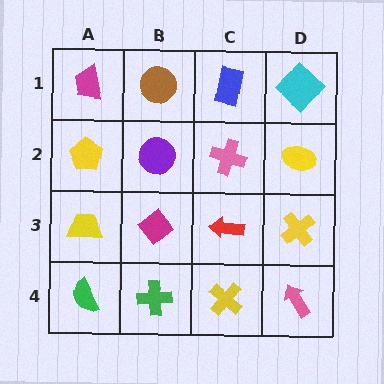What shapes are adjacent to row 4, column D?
A yellow cross (row 3, column D), a yellow cross (row 4, column C).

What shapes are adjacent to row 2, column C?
A blue rectangle (row 1, column C), a red arrow (row 3, column C), a purple circle (row 2, column B), a yellow ellipse (row 2, column D).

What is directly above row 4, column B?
A magenta diamond.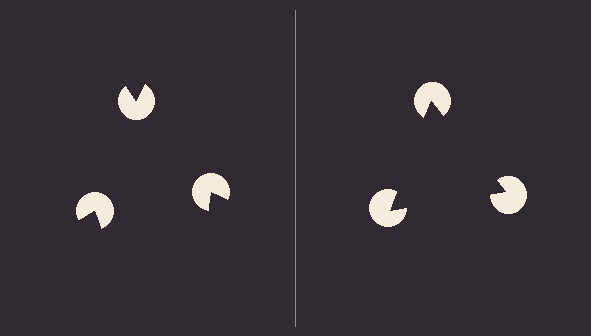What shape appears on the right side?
An illusory triangle.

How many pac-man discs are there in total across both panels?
6 — 3 on each side.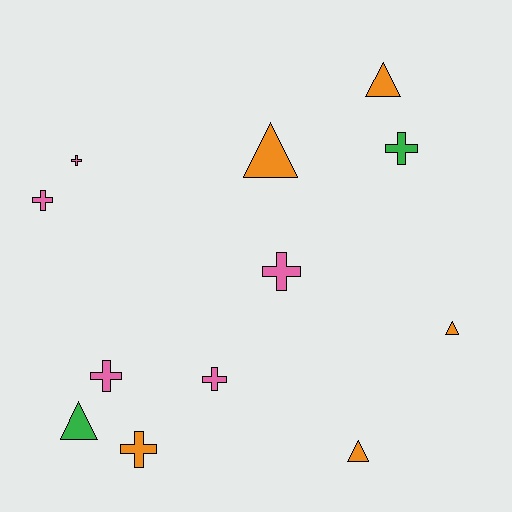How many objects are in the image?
There are 12 objects.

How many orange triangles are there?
There are 4 orange triangles.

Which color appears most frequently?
Orange, with 5 objects.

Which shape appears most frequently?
Cross, with 7 objects.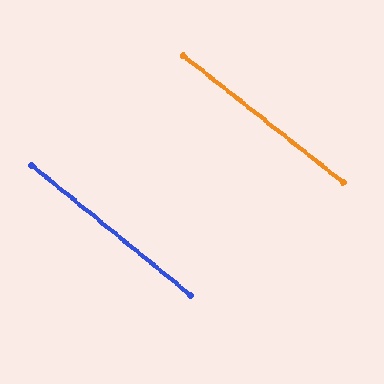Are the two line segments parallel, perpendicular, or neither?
Parallel — their directions differ by only 0.7°.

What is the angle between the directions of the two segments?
Approximately 1 degree.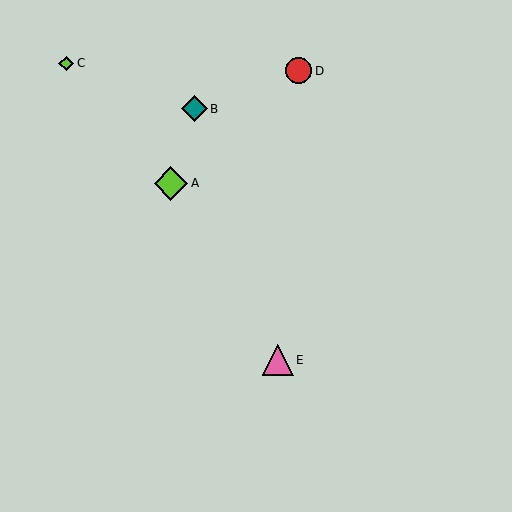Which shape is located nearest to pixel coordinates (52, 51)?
The lime diamond (labeled C) at (66, 64) is nearest to that location.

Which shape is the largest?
The lime diamond (labeled A) is the largest.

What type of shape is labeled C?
Shape C is a lime diamond.